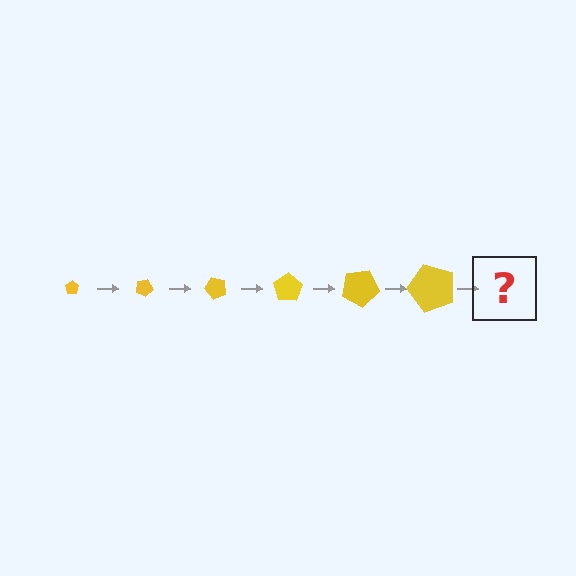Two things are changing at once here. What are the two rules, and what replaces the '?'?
The two rules are that the pentagon grows larger each step and it rotates 25 degrees each step. The '?' should be a pentagon, larger than the previous one and rotated 150 degrees from the start.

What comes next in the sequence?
The next element should be a pentagon, larger than the previous one and rotated 150 degrees from the start.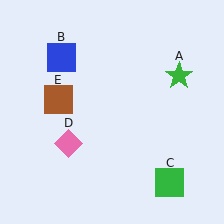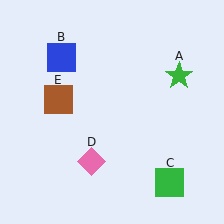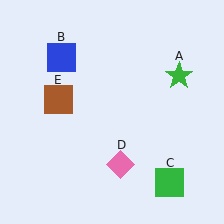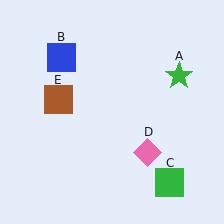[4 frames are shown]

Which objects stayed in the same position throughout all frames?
Green star (object A) and blue square (object B) and green square (object C) and brown square (object E) remained stationary.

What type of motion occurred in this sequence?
The pink diamond (object D) rotated counterclockwise around the center of the scene.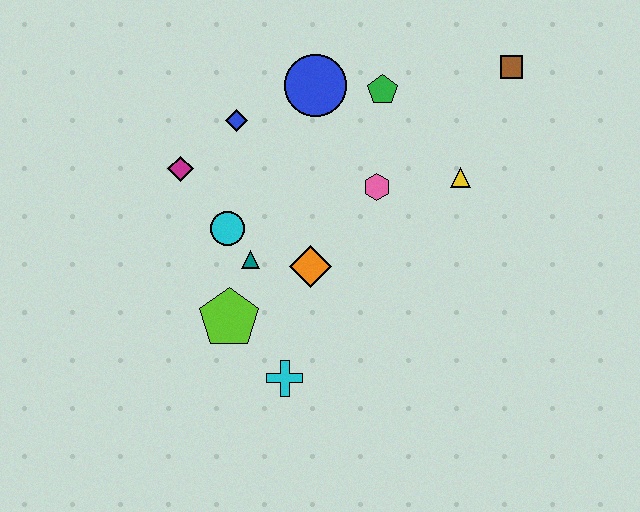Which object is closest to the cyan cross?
The lime pentagon is closest to the cyan cross.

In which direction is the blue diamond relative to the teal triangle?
The blue diamond is above the teal triangle.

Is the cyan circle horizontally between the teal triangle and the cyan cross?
No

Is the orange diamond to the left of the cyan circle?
No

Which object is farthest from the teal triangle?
The brown square is farthest from the teal triangle.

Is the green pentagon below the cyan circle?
No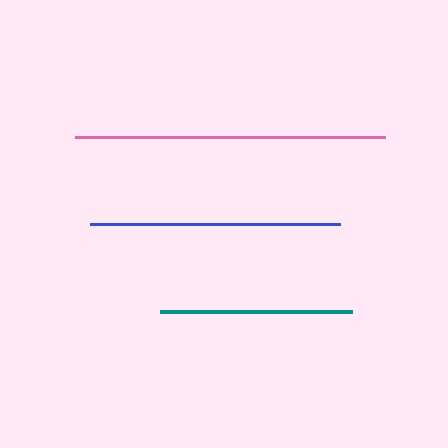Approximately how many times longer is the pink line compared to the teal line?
The pink line is approximately 1.6 times the length of the teal line.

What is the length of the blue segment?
The blue segment is approximately 250 pixels long.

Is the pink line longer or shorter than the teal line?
The pink line is longer than the teal line.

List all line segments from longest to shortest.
From longest to shortest: pink, blue, teal.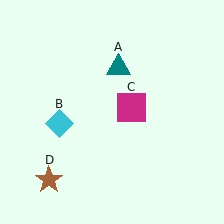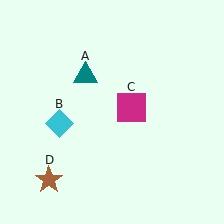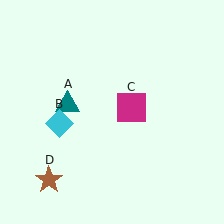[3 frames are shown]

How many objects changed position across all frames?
1 object changed position: teal triangle (object A).